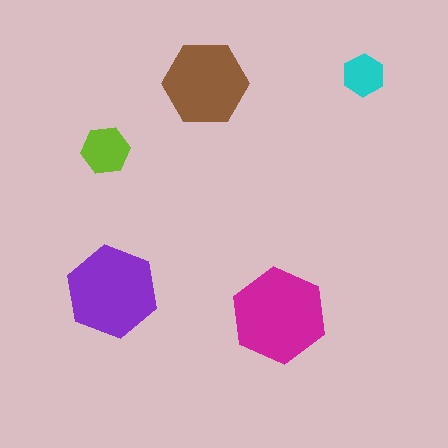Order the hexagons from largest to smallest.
the magenta one, the purple one, the brown one, the lime one, the cyan one.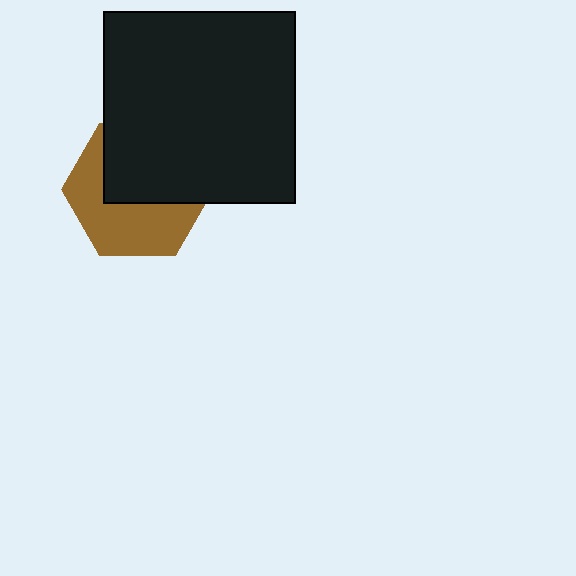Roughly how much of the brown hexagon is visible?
About half of it is visible (roughly 50%).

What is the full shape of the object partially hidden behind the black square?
The partially hidden object is a brown hexagon.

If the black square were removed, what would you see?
You would see the complete brown hexagon.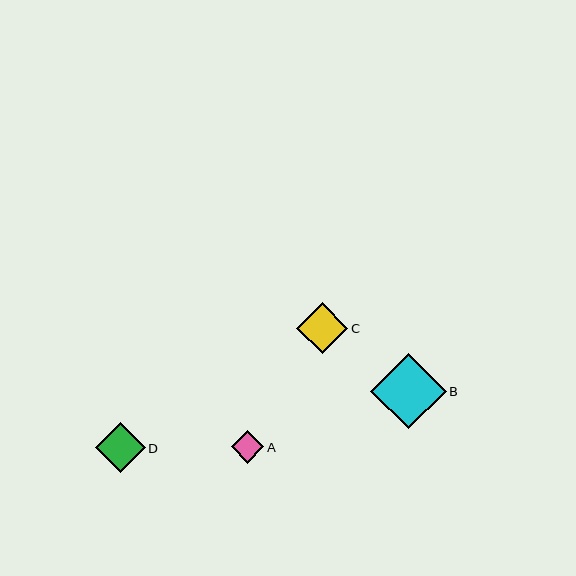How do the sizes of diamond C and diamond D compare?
Diamond C and diamond D are approximately the same size.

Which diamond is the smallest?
Diamond A is the smallest with a size of approximately 32 pixels.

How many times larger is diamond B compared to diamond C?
Diamond B is approximately 1.5 times the size of diamond C.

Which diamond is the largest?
Diamond B is the largest with a size of approximately 76 pixels.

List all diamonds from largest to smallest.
From largest to smallest: B, C, D, A.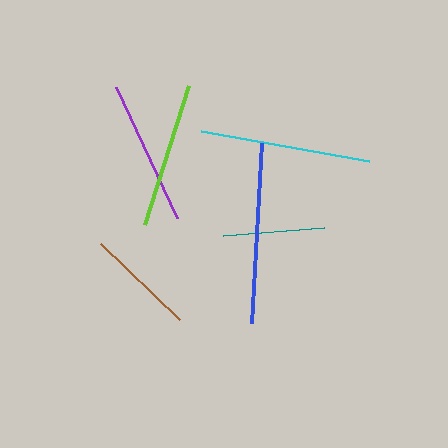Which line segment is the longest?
The blue line is the longest at approximately 180 pixels.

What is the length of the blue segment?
The blue segment is approximately 180 pixels long.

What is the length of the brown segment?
The brown segment is approximately 109 pixels long.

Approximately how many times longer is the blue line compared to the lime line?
The blue line is approximately 1.2 times the length of the lime line.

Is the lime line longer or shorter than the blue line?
The blue line is longer than the lime line.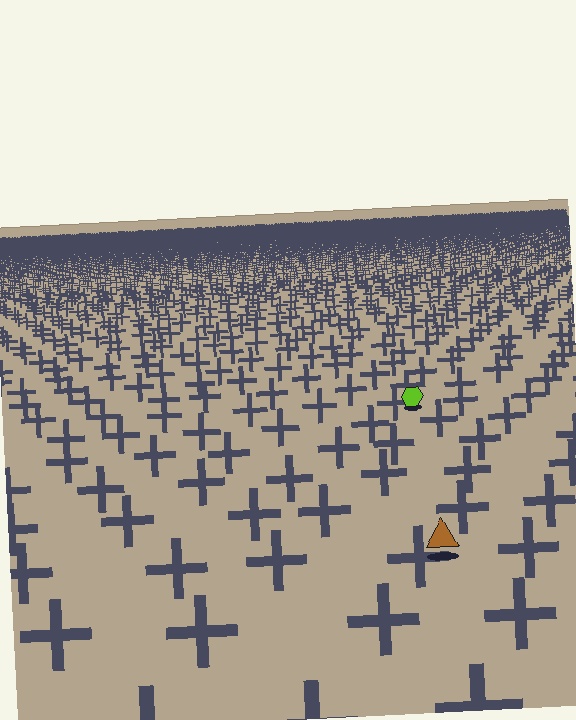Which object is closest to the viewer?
The brown triangle is closest. The texture marks near it are larger and more spread out.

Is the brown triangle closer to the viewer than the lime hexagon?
Yes. The brown triangle is closer — you can tell from the texture gradient: the ground texture is coarser near it.